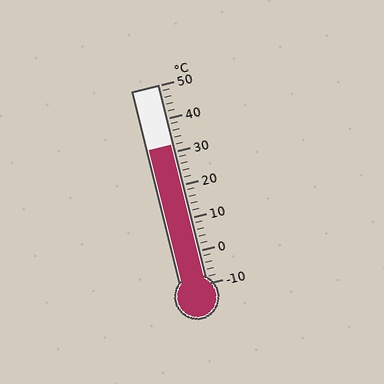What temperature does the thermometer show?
The thermometer shows approximately 32°C.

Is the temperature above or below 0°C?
The temperature is above 0°C.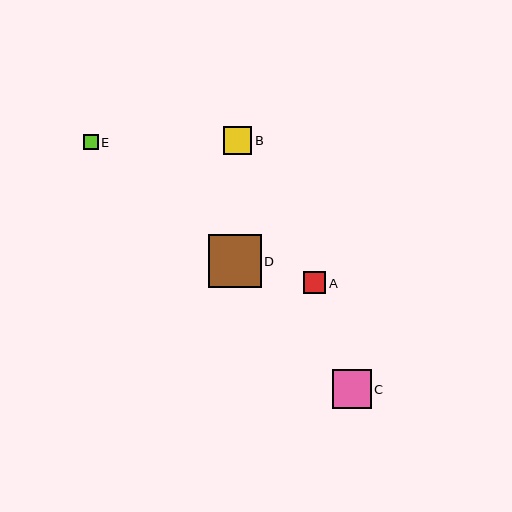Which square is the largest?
Square D is the largest with a size of approximately 53 pixels.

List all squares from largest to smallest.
From largest to smallest: D, C, B, A, E.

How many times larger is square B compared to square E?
Square B is approximately 1.9 times the size of square E.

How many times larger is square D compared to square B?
Square D is approximately 1.9 times the size of square B.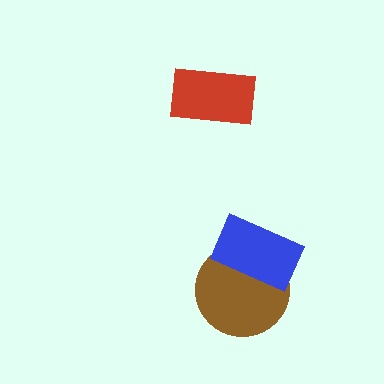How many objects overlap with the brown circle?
1 object overlaps with the brown circle.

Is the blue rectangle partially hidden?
No, no other shape covers it.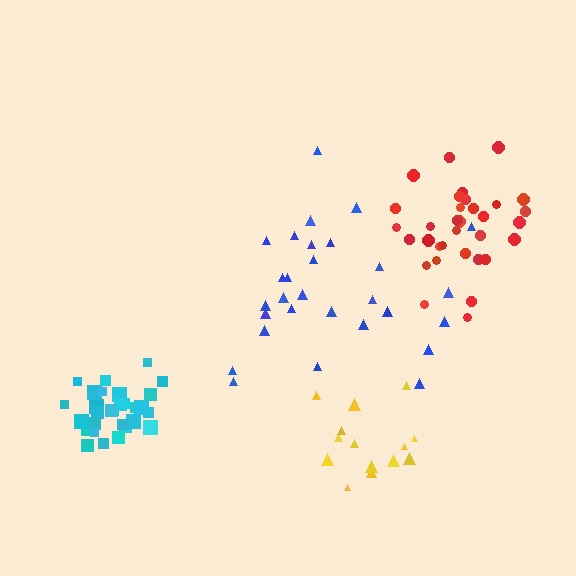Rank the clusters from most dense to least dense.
cyan, red, yellow, blue.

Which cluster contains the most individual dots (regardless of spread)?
Red (33).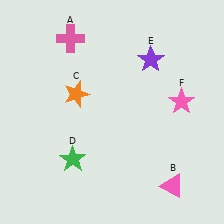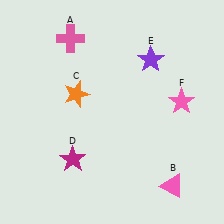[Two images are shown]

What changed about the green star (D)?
In Image 1, D is green. In Image 2, it changed to magenta.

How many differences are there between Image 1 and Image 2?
There is 1 difference between the two images.